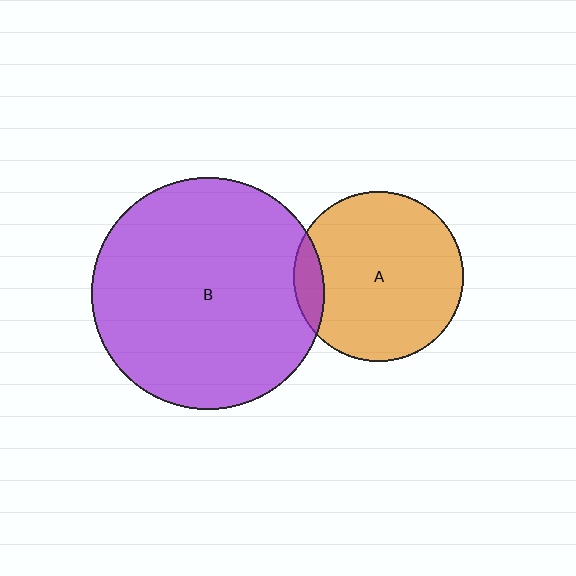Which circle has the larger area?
Circle B (purple).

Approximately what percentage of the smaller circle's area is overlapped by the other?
Approximately 10%.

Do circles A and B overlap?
Yes.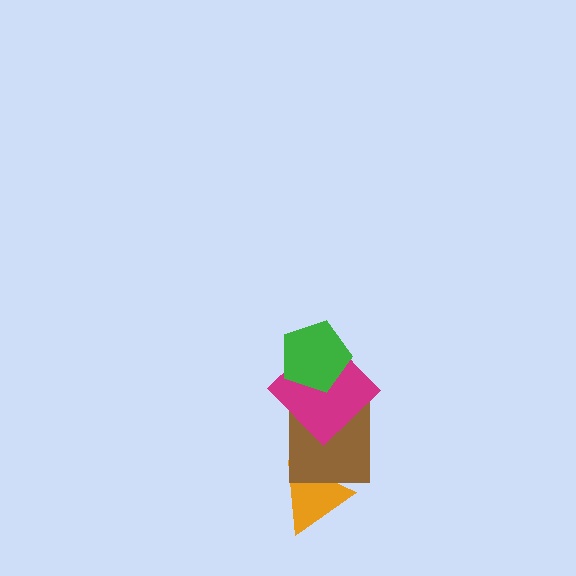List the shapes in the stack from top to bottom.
From top to bottom: the green pentagon, the magenta diamond, the brown square, the orange triangle.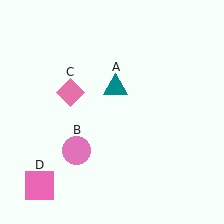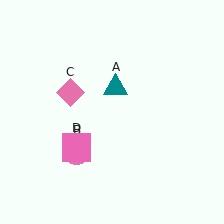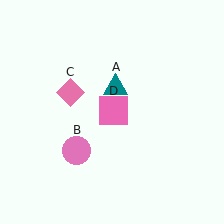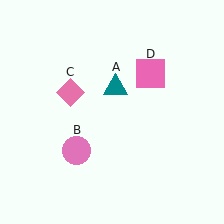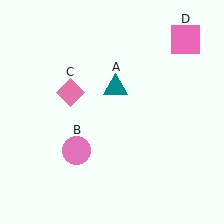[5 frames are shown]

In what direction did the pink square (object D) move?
The pink square (object D) moved up and to the right.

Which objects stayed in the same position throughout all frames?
Teal triangle (object A) and pink circle (object B) and pink diamond (object C) remained stationary.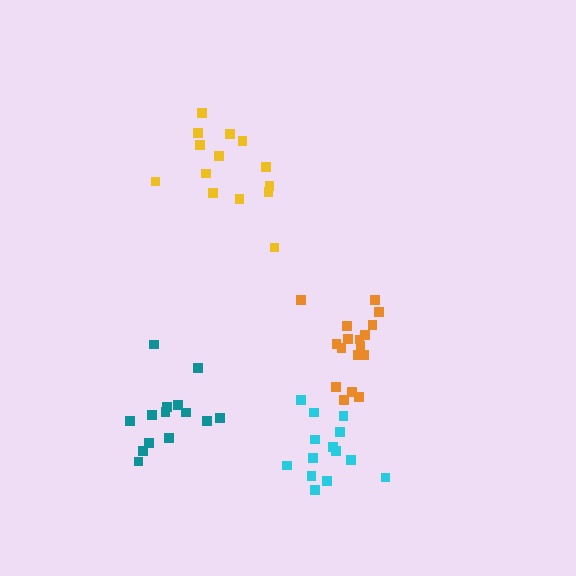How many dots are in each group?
Group 1: 14 dots, Group 2: 17 dots, Group 3: 14 dots, Group 4: 14 dots (59 total).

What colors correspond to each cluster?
The clusters are colored: yellow, orange, cyan, teal.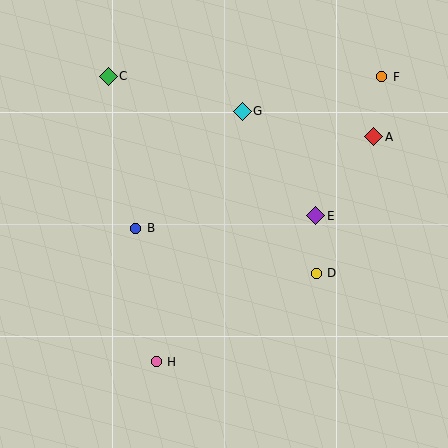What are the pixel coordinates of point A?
Point A is at (374, 137).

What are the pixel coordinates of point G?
Point G is at (242, 111).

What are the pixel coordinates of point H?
Point H is at (156, 362).